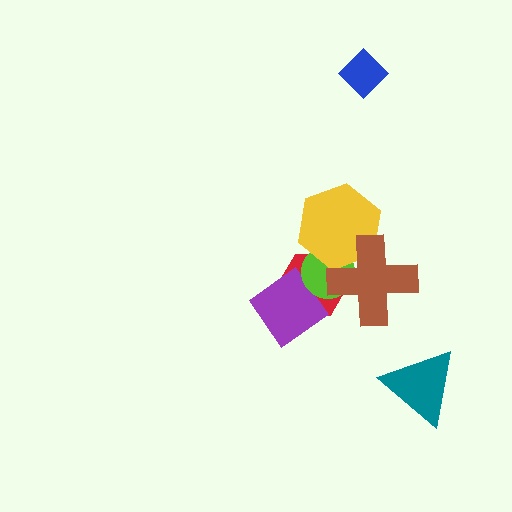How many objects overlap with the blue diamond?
0 objects overlap with the blue diamond.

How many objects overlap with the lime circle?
4 objects overlap with the lime circle.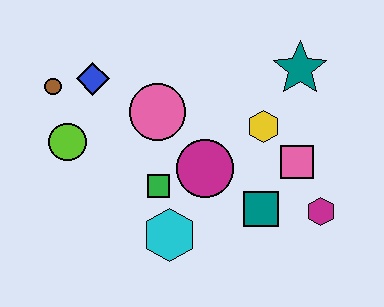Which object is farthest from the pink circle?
The magenta hexagon is farthest from the pink circle.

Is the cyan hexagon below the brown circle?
Yes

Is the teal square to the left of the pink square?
Yes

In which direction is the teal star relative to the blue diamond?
The teal star is to the right of the blue diamond.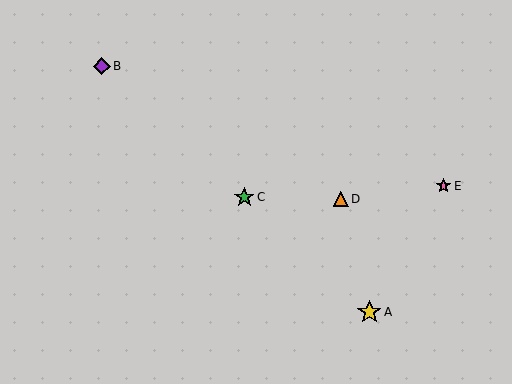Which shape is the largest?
The yellow star (labeled A) is the largest.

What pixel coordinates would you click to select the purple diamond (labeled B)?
Click at (102, 66) to select the purple diamond B.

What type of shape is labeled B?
Shape B is a purple diamond.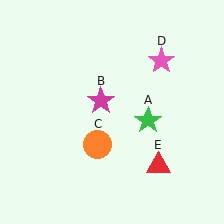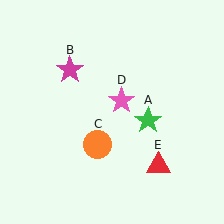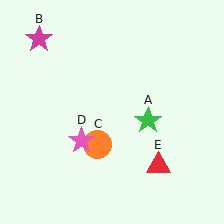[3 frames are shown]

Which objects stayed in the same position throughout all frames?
Green star (object A) and orange circle (object C) and red triangle (object E) remained stationary.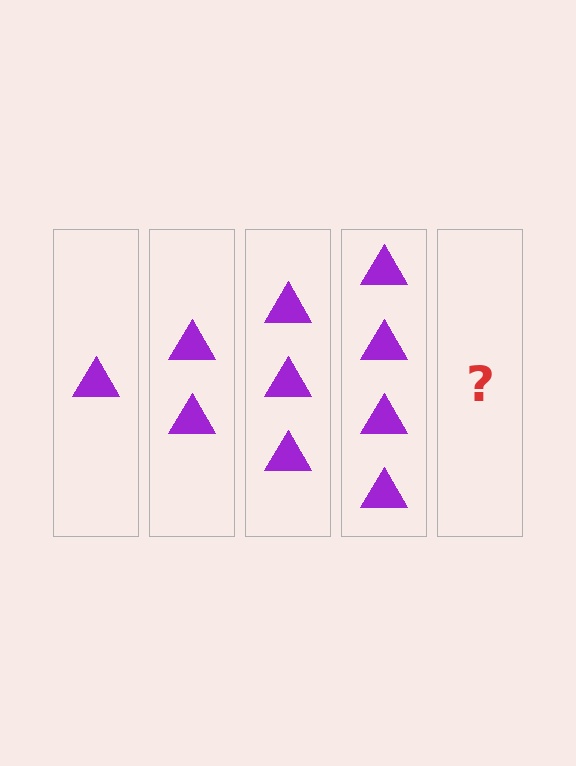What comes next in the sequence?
The next element should be 5 triangles.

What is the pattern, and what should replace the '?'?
The pattern is that each step adds one more triangle. The '?' should be 5 triangles.